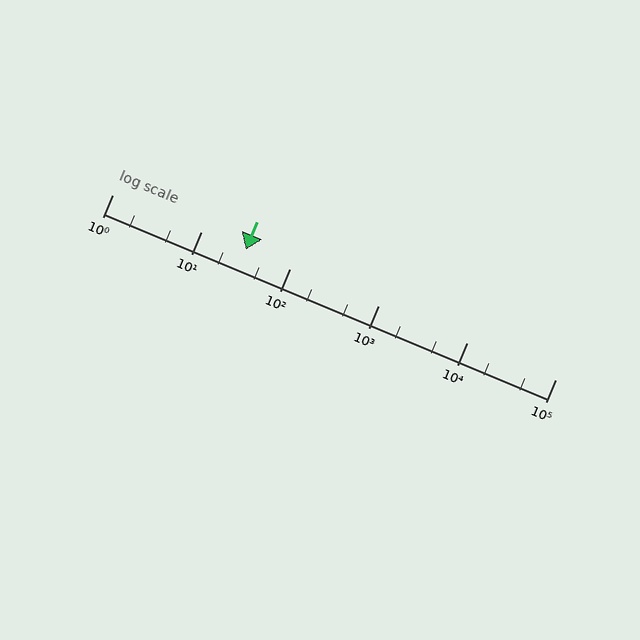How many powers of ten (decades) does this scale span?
The scale spans 5 decades, from 1 to 100000.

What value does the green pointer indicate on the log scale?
The pointer indicates approximately 32.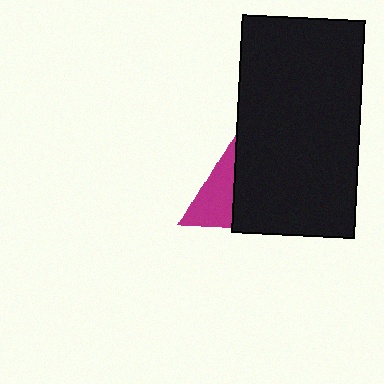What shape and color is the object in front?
The object in front is a black rectangle.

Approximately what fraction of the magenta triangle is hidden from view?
Roughly 66% of the magenta triangle is hidden behind the black rectangle.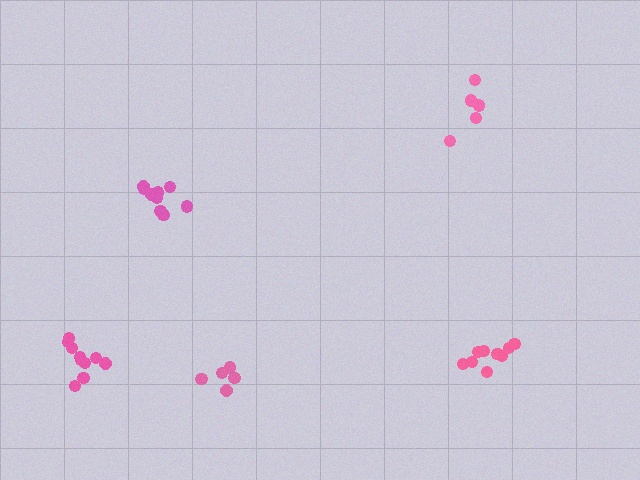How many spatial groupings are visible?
There are 5 spatial groupings.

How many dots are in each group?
Group 1: 5 dots, Group 2: 11 dots, Group 3: 9 dots, Group 4: 9 dots, Group 5: 5 dots (39 total).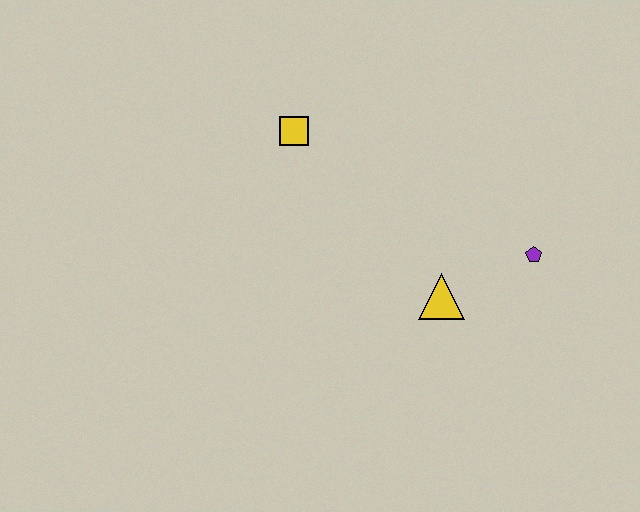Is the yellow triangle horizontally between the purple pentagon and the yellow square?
Yes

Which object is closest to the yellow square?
The yellow triangle is closest to the yellow square.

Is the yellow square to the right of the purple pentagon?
No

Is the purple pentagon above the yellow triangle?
Yes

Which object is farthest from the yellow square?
The purple pentagon is farthest from the yellow square.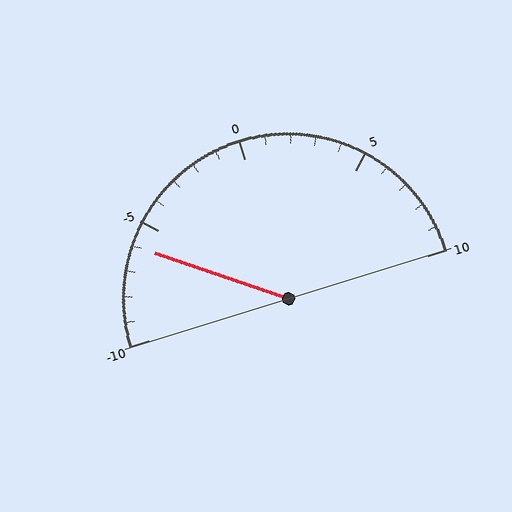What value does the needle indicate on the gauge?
The needle indicates approximately -6.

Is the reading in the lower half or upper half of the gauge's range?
The reading is in the lower half of the range (-10 to 10).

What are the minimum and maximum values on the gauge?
The gauge ranges from -10 to 10.